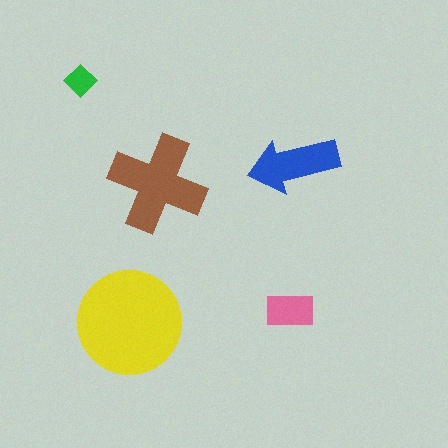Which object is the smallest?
The green diamond.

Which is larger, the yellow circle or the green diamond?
The yellow circle.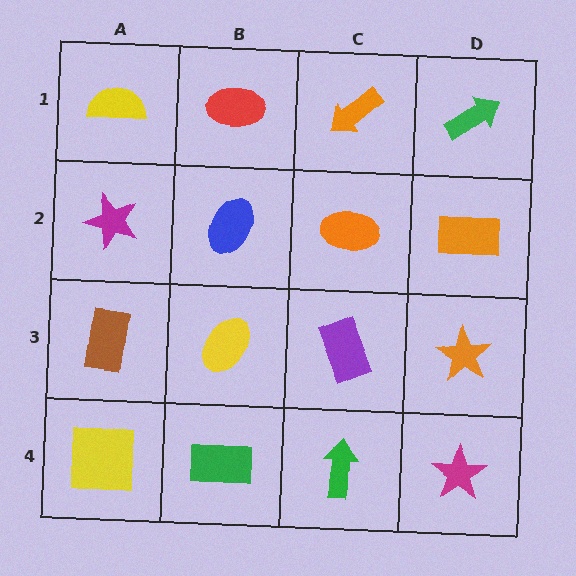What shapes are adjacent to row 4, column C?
A purple rectangle (row 3, column C), a green rectangle (row 4, column B), a magenta star (row 4, column D).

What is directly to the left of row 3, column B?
A brown rectangle.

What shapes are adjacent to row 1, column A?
A magenta star (row 2, column A), a red ellipse (row 1, column B).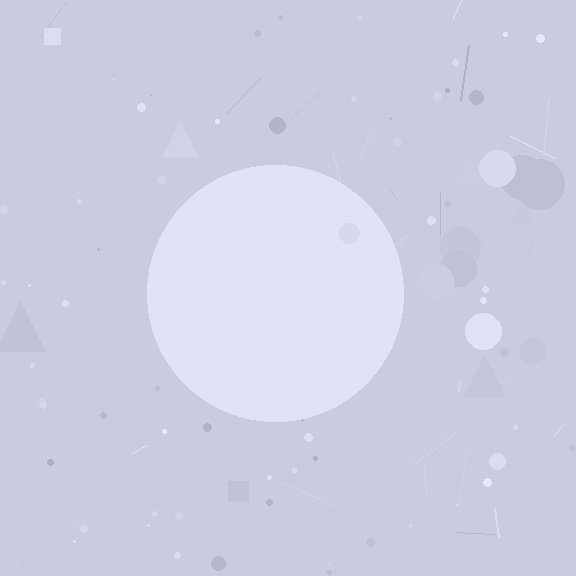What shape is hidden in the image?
A circle is hidden in the image.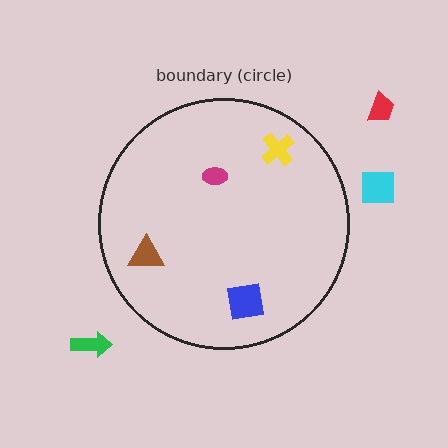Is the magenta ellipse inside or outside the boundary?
Inside.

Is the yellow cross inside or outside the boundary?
Inside.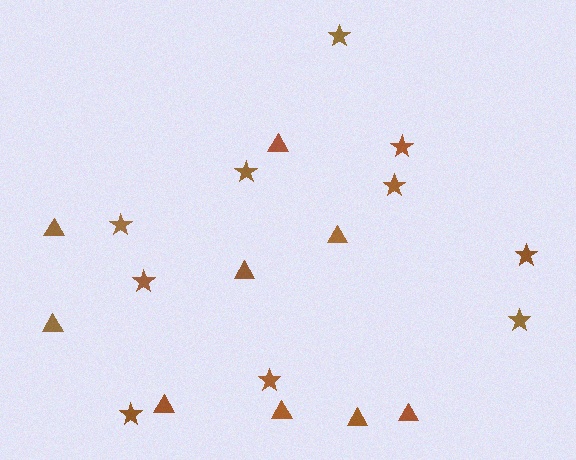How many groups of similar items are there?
There are 2 groups: one group of triangles (9) and one group of stars (10).